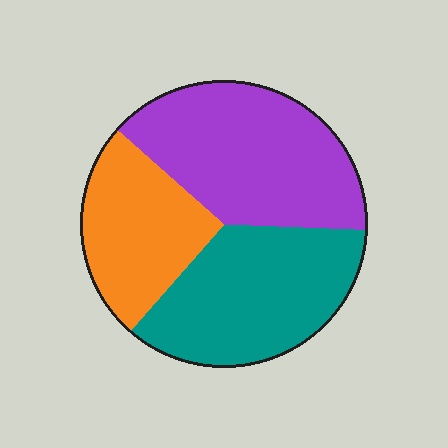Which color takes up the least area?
Orange, at roughly 25%.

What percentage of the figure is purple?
Purple takes up between a third and a half of the figure.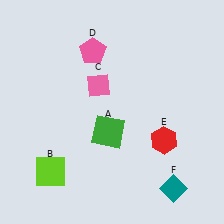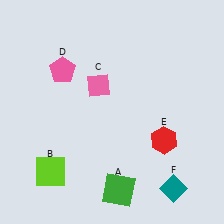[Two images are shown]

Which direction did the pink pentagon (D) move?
The pink pentagon (D) moved left.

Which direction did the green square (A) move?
The green square (A) moved down.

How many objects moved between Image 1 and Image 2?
2 objects moved between the two images.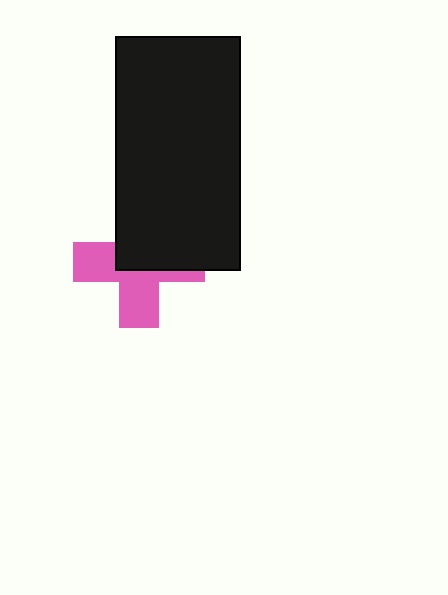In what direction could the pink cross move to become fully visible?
The pink cross could move toward the lower-left. That would shift it out from behind the black rectangle entirely.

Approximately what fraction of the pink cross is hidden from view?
Roughly 51% of the pink cross is hidden behind the black rectangle.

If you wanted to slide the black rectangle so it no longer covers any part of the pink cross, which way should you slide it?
Slide it toward the upper-right — that is the most direct way to separate the two shapes.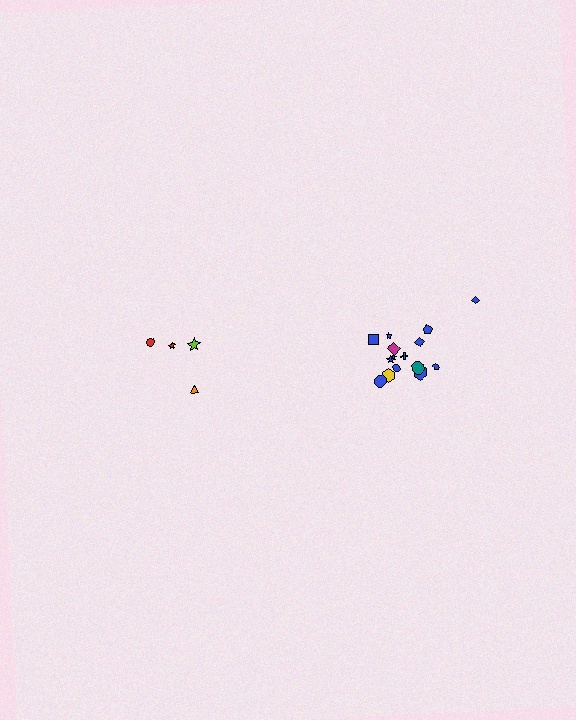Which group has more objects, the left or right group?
The right group.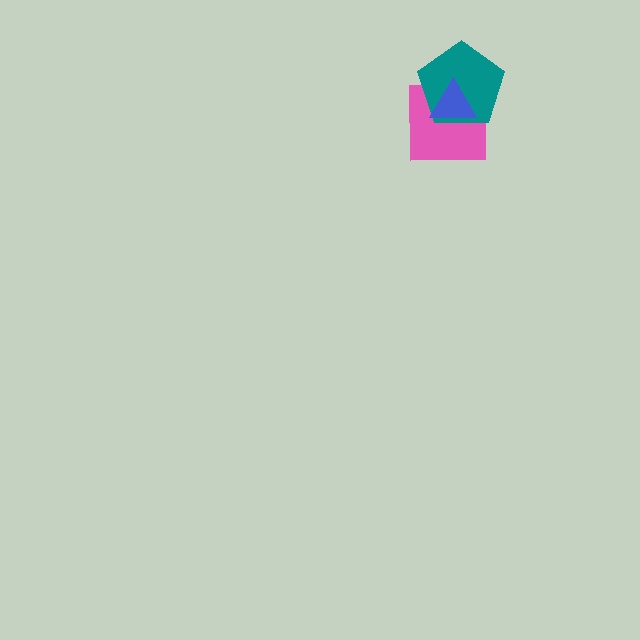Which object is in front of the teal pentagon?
The blue triangle is in front of the teal pentagon.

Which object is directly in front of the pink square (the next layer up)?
The teal pentagon is directly in front of the pink square.